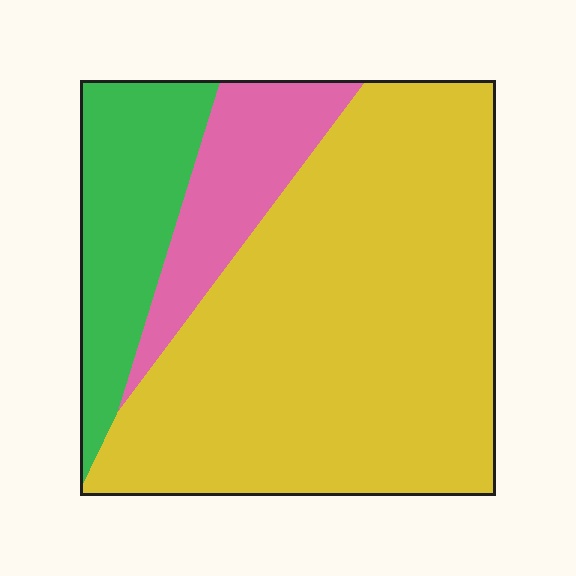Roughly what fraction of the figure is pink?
Pink takes up less than a sixth of the figure.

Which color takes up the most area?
Yellow, at roughly 70%.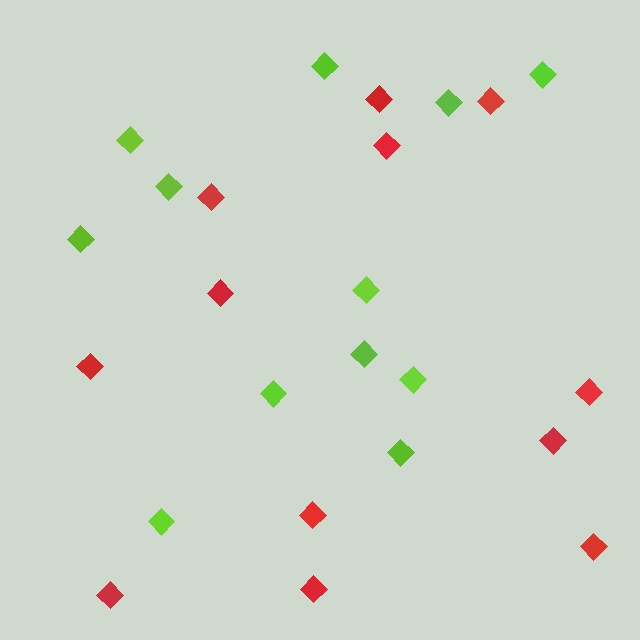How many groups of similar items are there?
There are 2 groups: one group of lime diamonds (12) and one group of red diamonds (12).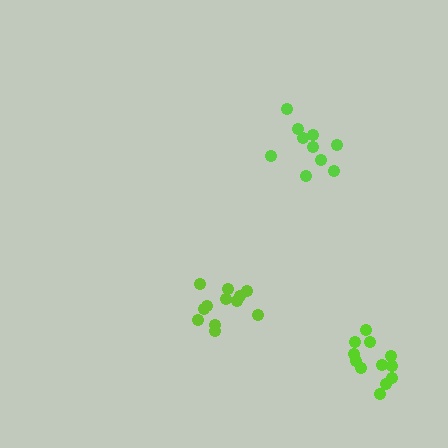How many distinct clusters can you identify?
There are 3 distinct clusters.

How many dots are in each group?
Group 1: 12 dots, Group 2: 10 dots, Group 3: 12 dots (34 total).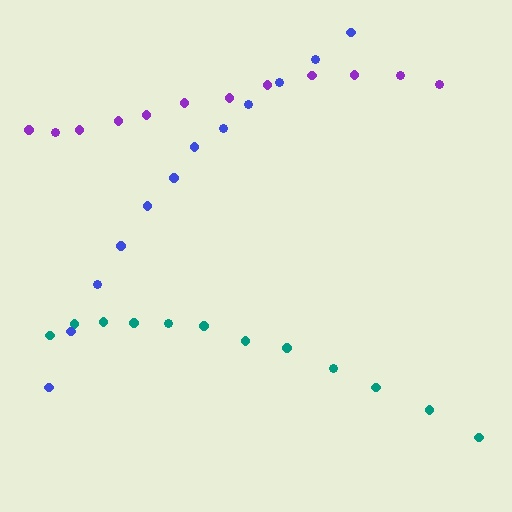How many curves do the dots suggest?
There are 3 distinct paths.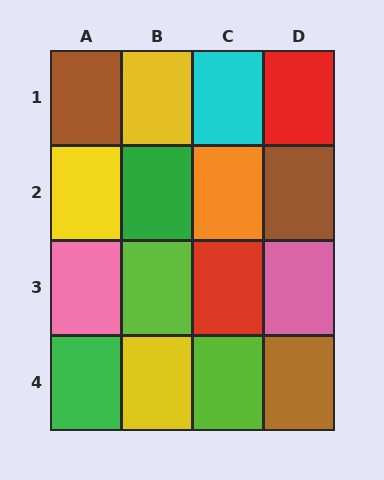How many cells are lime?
2 cells are lime.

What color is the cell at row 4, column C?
Lime.